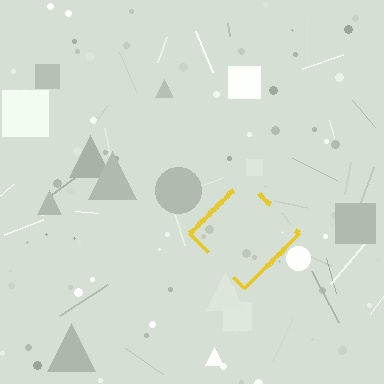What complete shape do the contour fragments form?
The contour fragments form a diamond.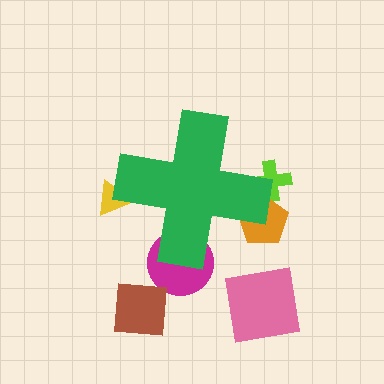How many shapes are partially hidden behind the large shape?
4 shapes are partially hidden.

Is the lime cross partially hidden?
Yes, the lime cross is partially hidden behind the green cross.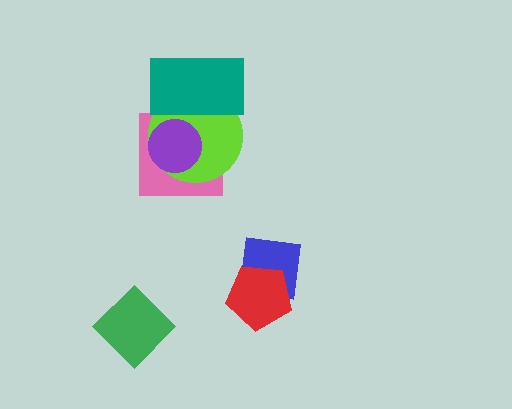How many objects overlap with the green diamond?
0 objects overlap with the green diamond.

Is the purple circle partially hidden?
Yes, it is partially covered by another shape.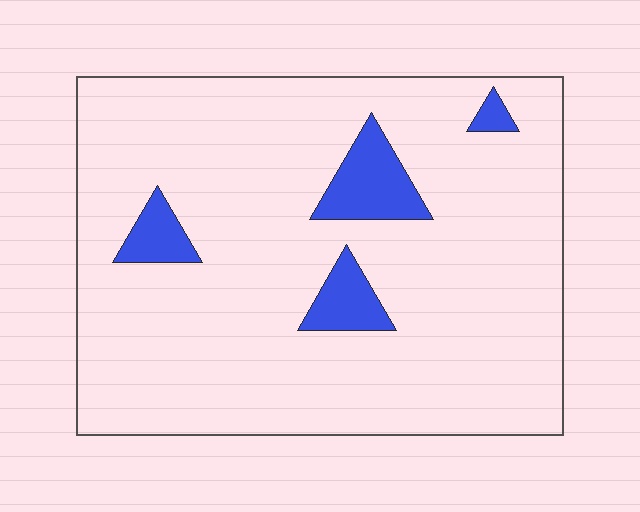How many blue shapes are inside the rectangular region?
4.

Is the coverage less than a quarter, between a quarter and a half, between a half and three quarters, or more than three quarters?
Less than a quarter.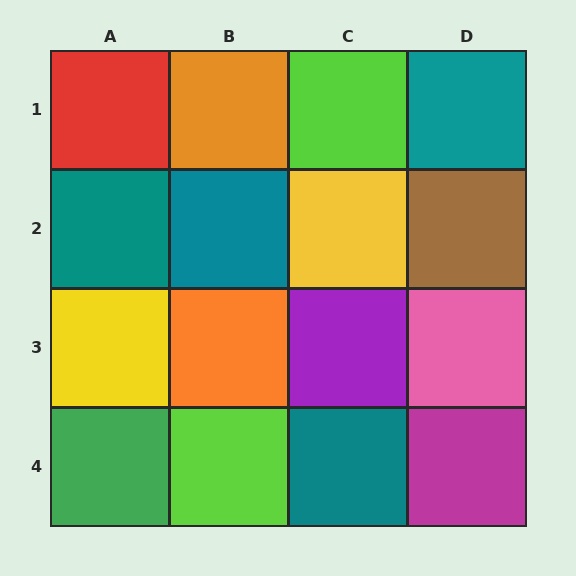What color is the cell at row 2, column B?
Teal.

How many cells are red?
1 cell is red.